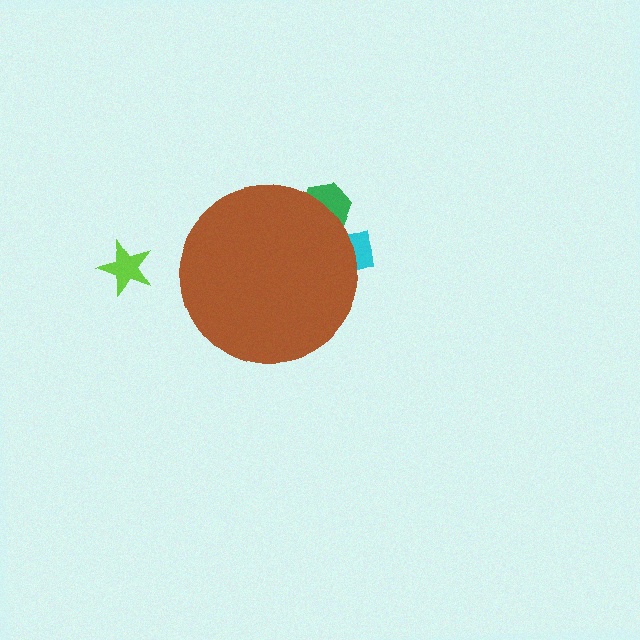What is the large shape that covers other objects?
A brown circle.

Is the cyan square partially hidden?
Yes, the cyan square is partially hidden behind the brown circle.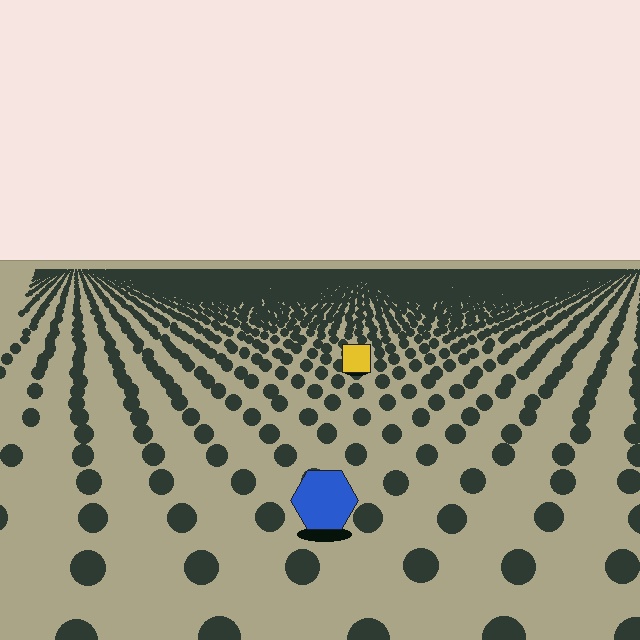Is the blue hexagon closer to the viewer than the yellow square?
Yes. The blue hexagon is closer — you can tell from the texture gradient: the ground texture is coarser near it.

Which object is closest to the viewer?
The blue hexagon is closest. The texture marks near it are larger and more spread out.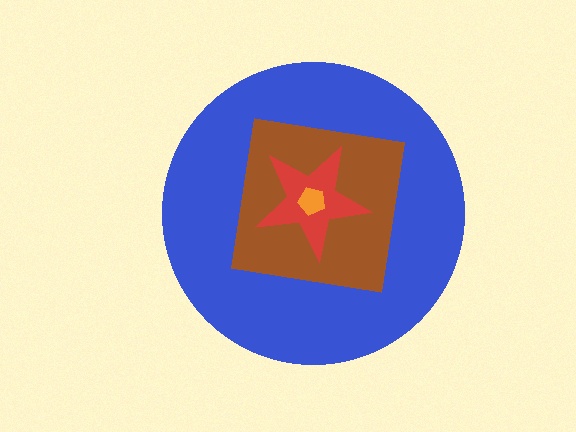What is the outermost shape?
The blue circle.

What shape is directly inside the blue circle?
The brown square.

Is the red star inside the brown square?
Yes.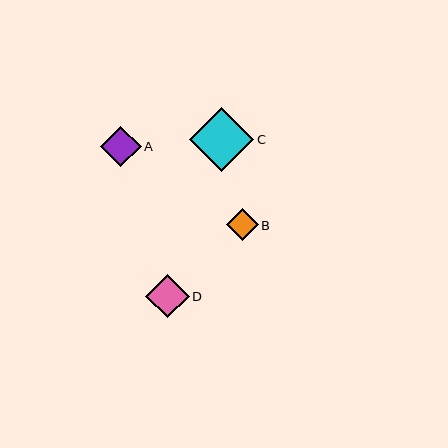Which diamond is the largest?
Diamond C is the largest with a size of approximately 64 pixels.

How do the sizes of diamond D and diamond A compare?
Diamond D and diamond A are approximately the same size.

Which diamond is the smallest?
Diamond B is the smallest with a size of approximately 32 pixels.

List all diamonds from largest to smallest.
From largest to smallest: C, D, A, B.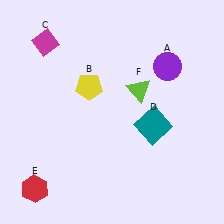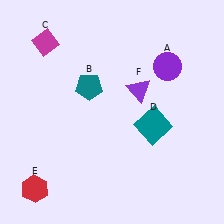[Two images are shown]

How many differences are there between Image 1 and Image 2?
There are 2 differences between the two images.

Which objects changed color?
B changed from yellow to teal. F changed from lime to purple.